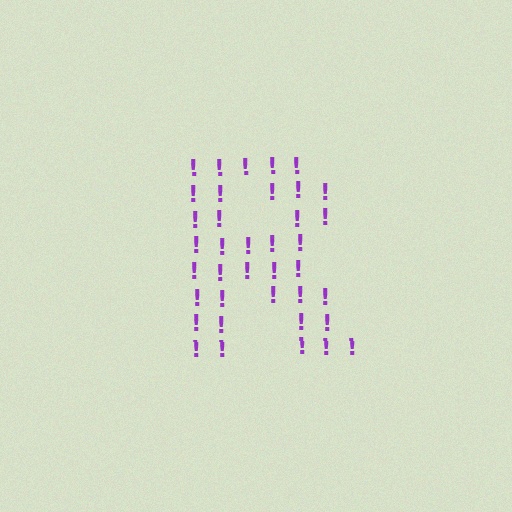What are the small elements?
The small elements are exclamation marks.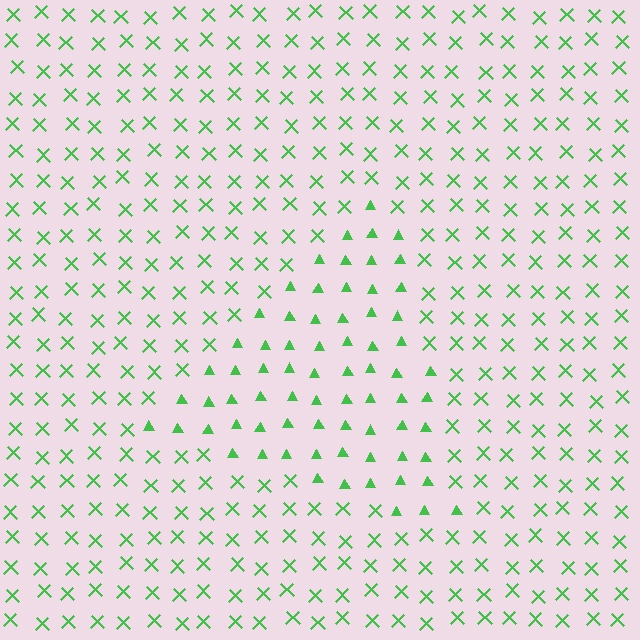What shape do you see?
I see a triangle.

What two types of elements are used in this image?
The image uses triangles inside the triangle region and X marks outside it.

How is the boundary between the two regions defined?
The boundary is defined by a change in element shape: triangles inside vs. X marks outside. All elements share the same color and spacing.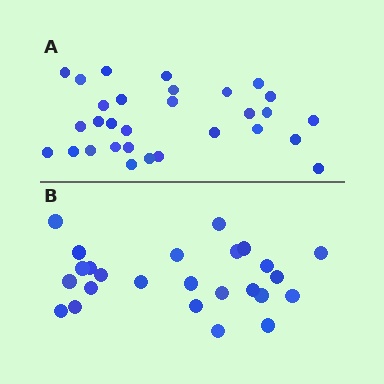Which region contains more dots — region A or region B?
Region A (the top region) has more dots.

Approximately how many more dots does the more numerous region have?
Region A has about 5 more dots than region B.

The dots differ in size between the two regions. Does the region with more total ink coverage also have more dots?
No. Region B has more total ink coverage because its dots are larger, but region A actually contains more individual dots. Total area can be misleading — the number of items is what matters here.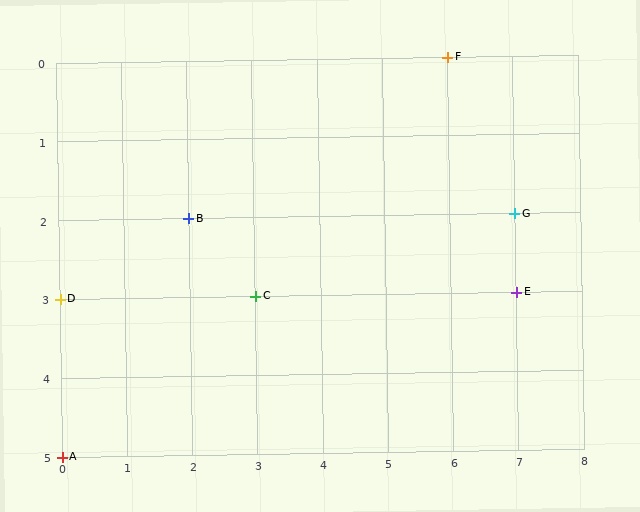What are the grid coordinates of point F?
Point F is at grid coordinates (6, 0).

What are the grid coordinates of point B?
Point B is at grid coordinates (2, 2).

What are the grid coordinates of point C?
Point C is at grid coordinates (3, 3).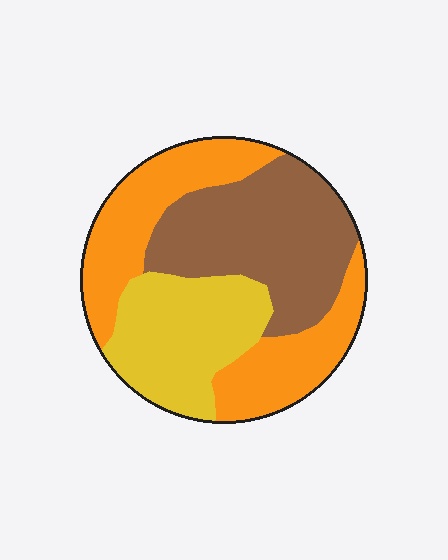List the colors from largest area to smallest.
From largest to smallest: orange, brown, yellow.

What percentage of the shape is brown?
Brown takes up about one third (1/3) of the shape.